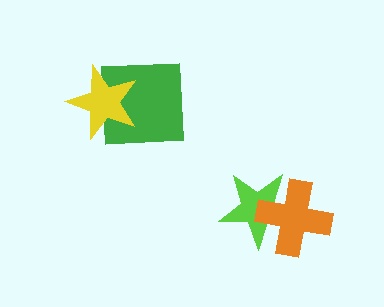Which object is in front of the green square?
The yellow star is in front of the green square.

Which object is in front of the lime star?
The orange cross is in front of the lime star.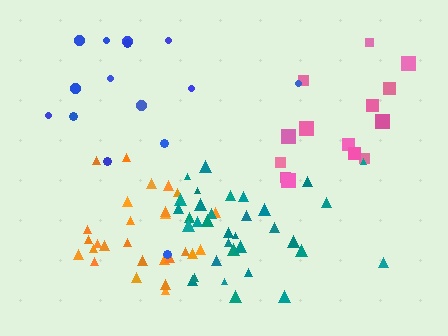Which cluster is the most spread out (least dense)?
Blue.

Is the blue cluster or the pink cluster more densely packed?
Pink.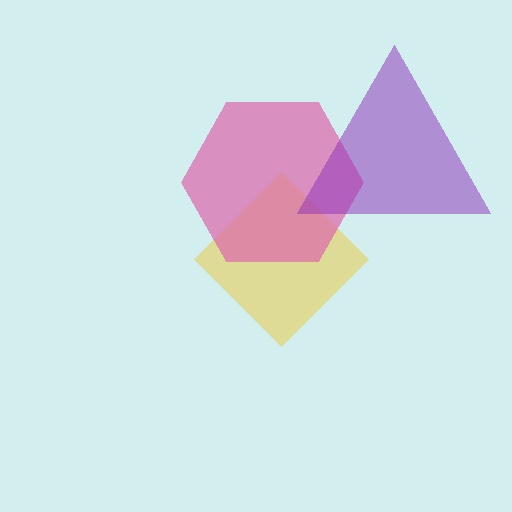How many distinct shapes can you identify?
There are 3 distinct shapes: a yellow diamond, a pink hexagon, a purple triangle.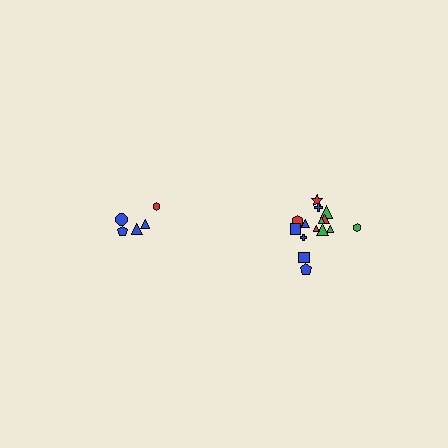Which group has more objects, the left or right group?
The right group.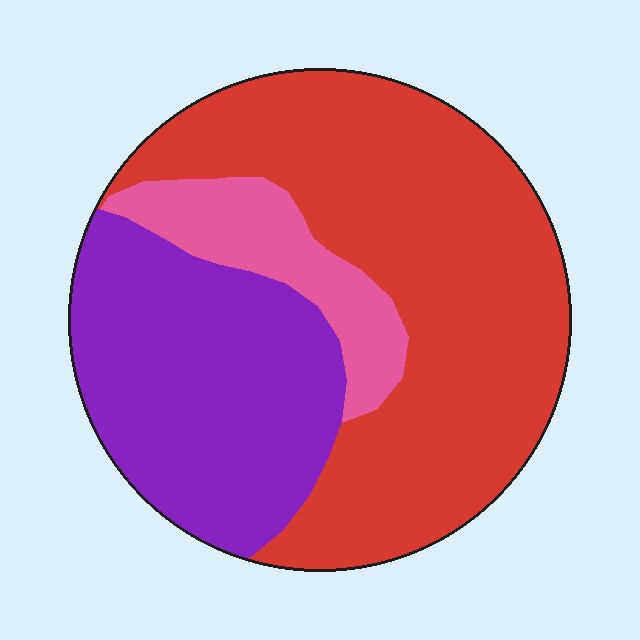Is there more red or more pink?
Red.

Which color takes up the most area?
Red, at roughly 55%.